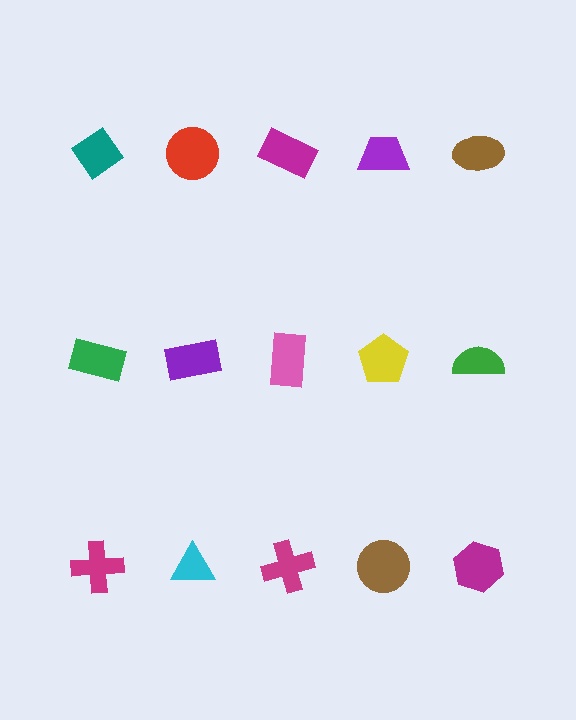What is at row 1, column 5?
A brown ellipse.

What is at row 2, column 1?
A green rectangle.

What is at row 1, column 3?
A magenta rectangle.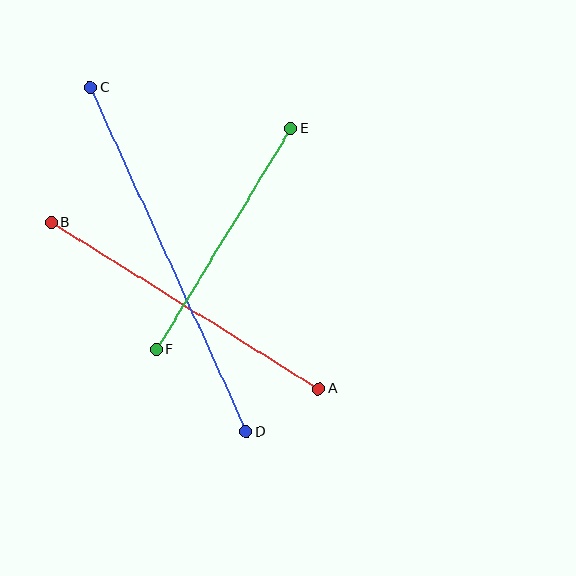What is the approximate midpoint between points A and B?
The midpoint is at approximately (185, 306) pixels.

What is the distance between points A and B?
The distance is approximately 315 pixels.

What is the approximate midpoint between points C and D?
The midpoint is at approximately (168, 260) pixels.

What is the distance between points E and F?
The distance is approximately 259 pixels.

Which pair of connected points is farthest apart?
Points C and D are farthest apart.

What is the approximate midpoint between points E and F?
The midpoint is at approximately (224, 239) pixels.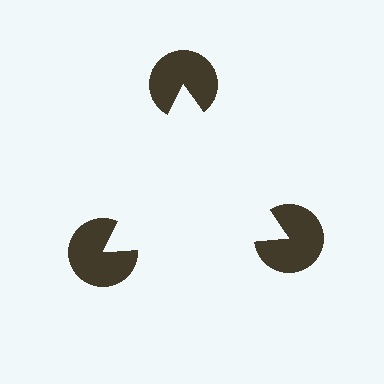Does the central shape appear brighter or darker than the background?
It typically appears slightly brighter than the background, even though no actual brightness change is drawn.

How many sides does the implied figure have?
3 sides.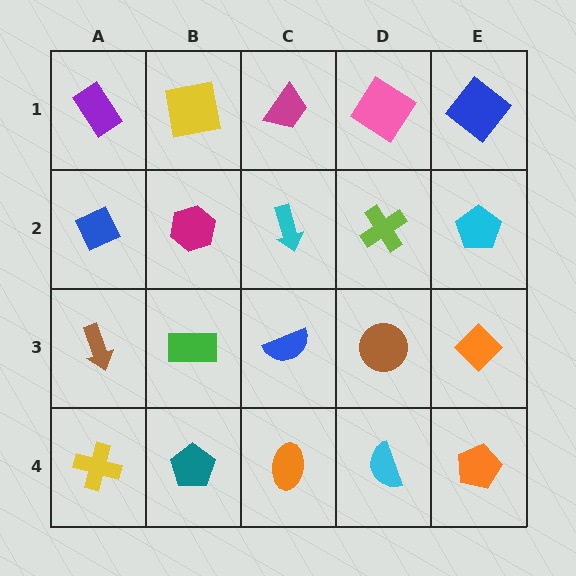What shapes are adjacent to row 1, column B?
A magenta hexagon (row 2, column B), a purple rectangle (row 1, column A), a magenta trapezoid (row 1, column C).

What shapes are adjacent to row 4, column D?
A brown circle (row 3, column D), an orange ellipse (row 4, column C), an orange pentagon (row 4, column E).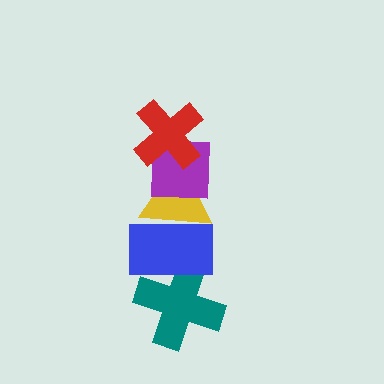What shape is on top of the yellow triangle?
The purple square is on top of the yellow triangle.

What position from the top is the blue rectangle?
The blue rectangle is 4th from the top.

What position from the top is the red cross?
The red cross is 1st from the top.